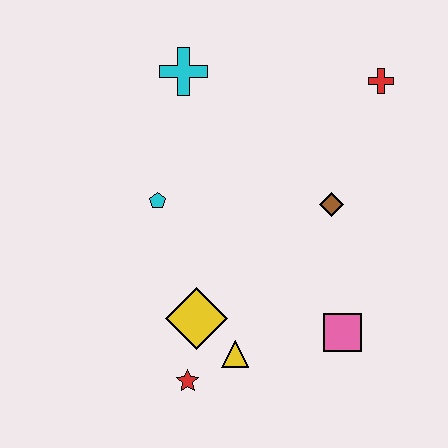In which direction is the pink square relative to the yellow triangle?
The pink square is to the right of the yellow triangle.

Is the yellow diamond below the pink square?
No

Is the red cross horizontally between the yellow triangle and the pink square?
No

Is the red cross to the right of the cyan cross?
Yes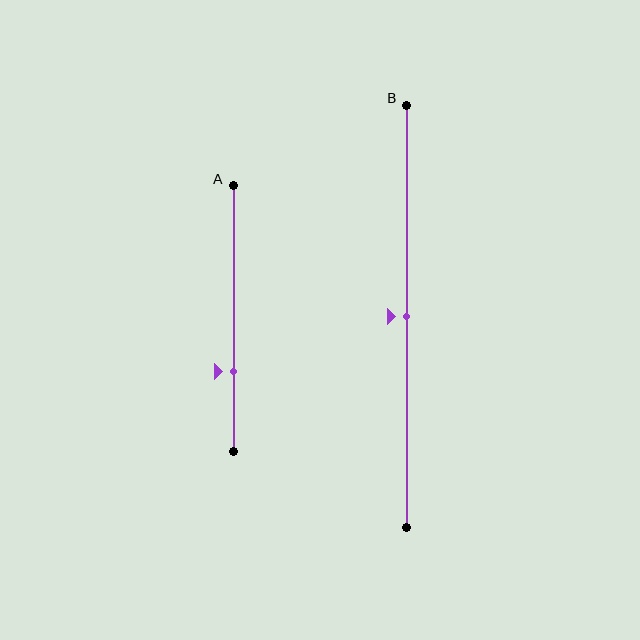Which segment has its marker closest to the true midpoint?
Segment B has its marker closest to the true midpoint.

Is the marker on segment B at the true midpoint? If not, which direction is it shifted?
Yes, the marker on segment B is at the true midpoint.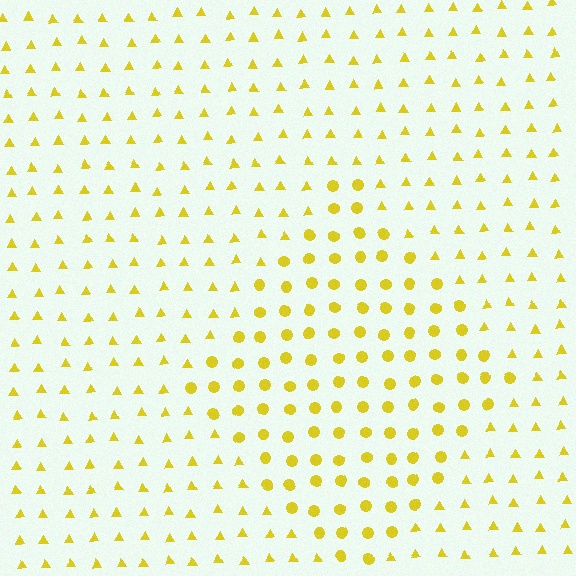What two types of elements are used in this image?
The image uses circles inside the diamond region and triangles outside it.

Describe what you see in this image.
The image is filled with small yellow elements arranged in a uniform grid. A diamond-shaped region contains circles, while the surrounding area contains triangles. The boundary is defined purely by the change in element shape.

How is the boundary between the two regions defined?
The boundary is defined by a change in element shape: circles inside vs. triangles outside. All elements share the same color and spacing.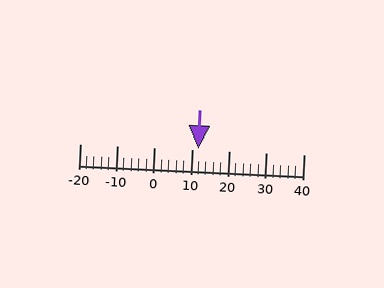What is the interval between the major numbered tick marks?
The major tick marks are spaced 10 units apart.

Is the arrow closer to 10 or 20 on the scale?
The arrow is closer to 10.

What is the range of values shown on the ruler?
The ruler shows values from -20 to 40.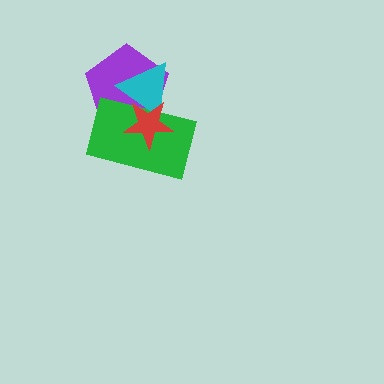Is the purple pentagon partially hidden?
Yes, it is partially covered by another shape.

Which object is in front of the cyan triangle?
The red star is in front of the cyan triangle.